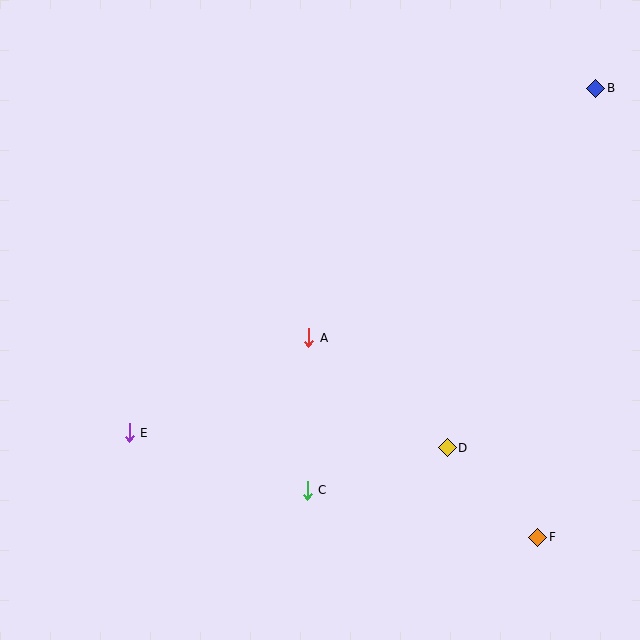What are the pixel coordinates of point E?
Point E is at (129, 433).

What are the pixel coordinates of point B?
Point B is at (596, 88).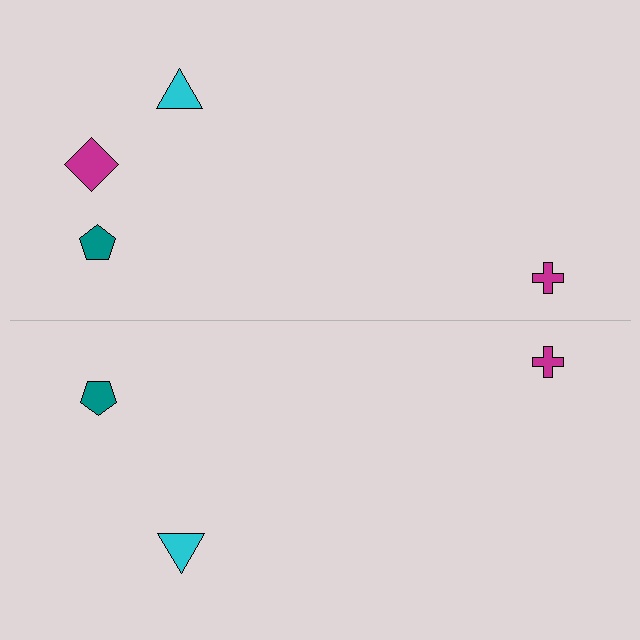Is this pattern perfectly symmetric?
No, the pattern is not perfectly symmetric. A magenta diamond is missing from the bottom side.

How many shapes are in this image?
There are 7 shapes in this image.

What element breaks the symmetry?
A magenta diamond is missing from the bottom side.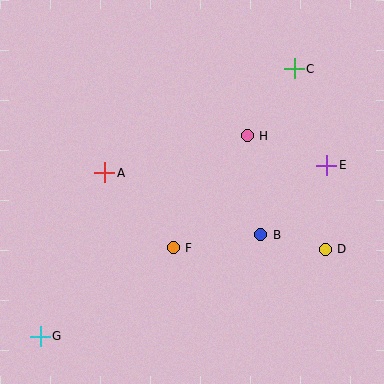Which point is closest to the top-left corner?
Point A is closest to the top-left corner.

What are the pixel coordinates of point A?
Point A is at (105, 173).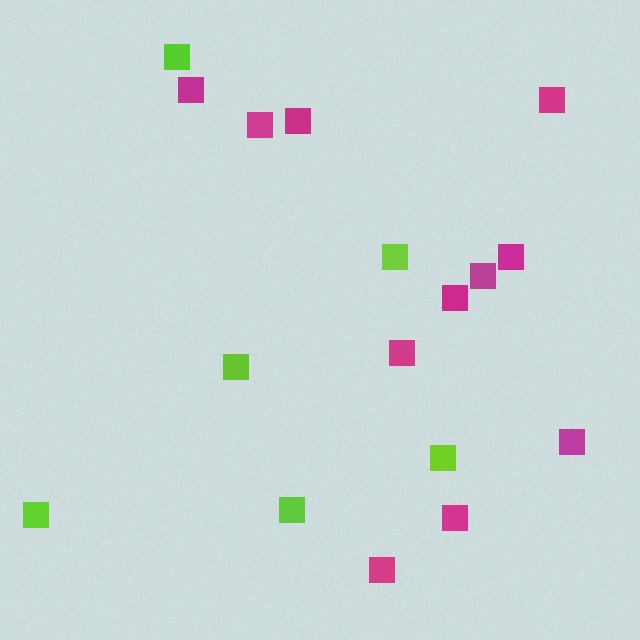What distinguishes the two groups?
There are 2 groups: one group of lime squares (6) and one group of magenta squares (11).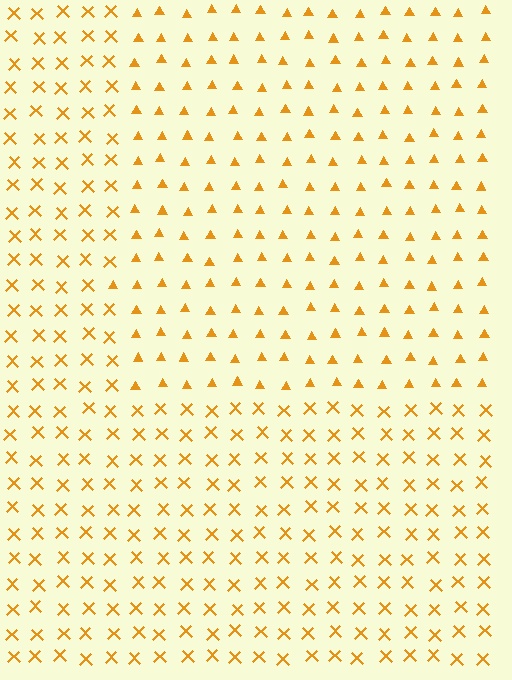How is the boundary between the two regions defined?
The boundary is defined by a change in element shape: triangles inside vs. X marks outside. All elements share the same color and spacing.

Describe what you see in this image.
The image is filled with small orange elements arranged in a uniform grid. A rectangle-shaped region contains triangles, while the surrounding area contains X marks. The boundary is defined purely by the change in element shape.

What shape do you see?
I see a rectangle.